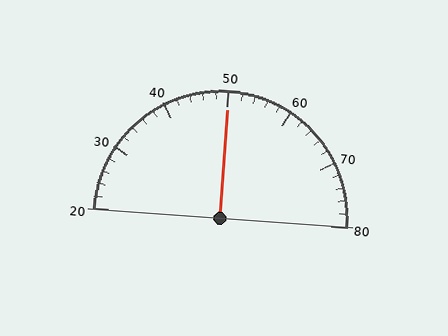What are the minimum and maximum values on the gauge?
The gauge ranges from 20 to 80.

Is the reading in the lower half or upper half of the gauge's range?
The reading is in the upper half of the range (20 to 80).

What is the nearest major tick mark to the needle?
The nearest major tick mark is 50.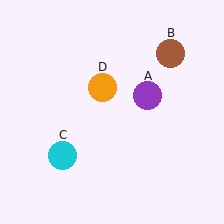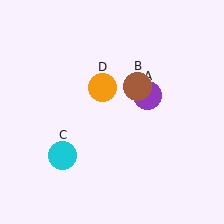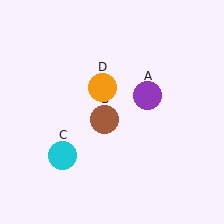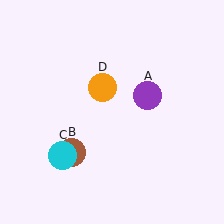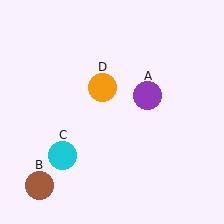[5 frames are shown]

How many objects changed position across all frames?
1 object changed position: brown circle (object B).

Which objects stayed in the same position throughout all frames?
Purple circle (object A) and cyan circle (object C) and orange circle (object D) remained stationary.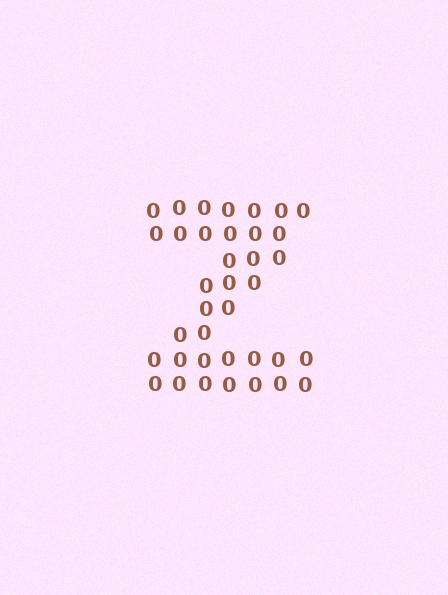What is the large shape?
The large shape is the letter Z.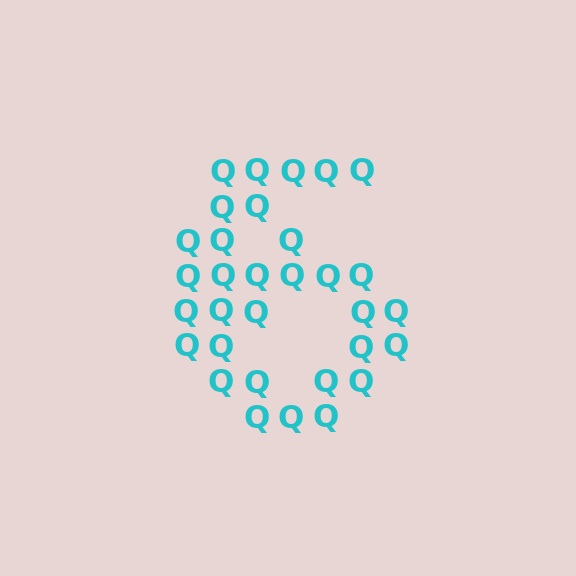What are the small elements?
The small elements are letter Q's.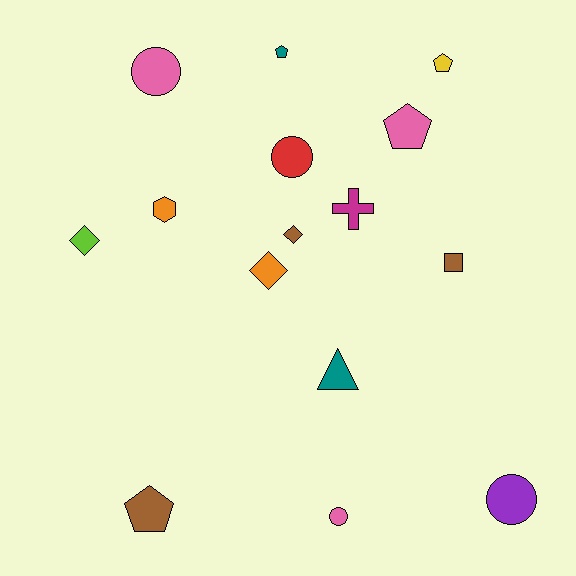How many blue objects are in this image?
There are no blue objects.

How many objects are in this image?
There are 15 objects.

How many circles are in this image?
There are 4 circles.